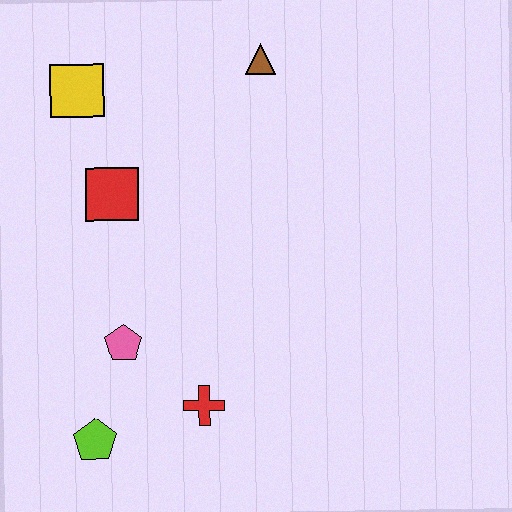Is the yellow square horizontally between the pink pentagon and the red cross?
No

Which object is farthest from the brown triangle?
The lime pentagon is farthest from the brown triangle.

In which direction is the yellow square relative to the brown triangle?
The yellow square is to the left of the brown triangle.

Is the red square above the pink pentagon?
Yes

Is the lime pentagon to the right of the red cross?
No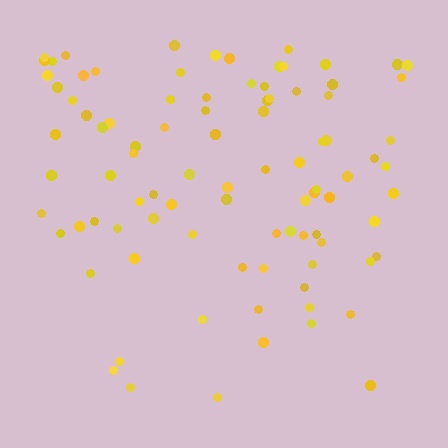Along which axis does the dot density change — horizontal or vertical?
Vertical.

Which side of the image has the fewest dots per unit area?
The bottom.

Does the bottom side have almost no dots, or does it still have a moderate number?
Still a moderate number, just noticeably fewer than the top.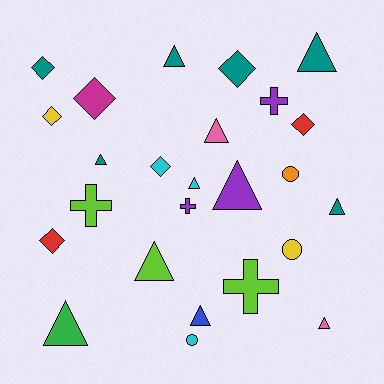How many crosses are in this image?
There are 4 crosses.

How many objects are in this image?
There are 25 objects.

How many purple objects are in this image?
There are 3 purple objects.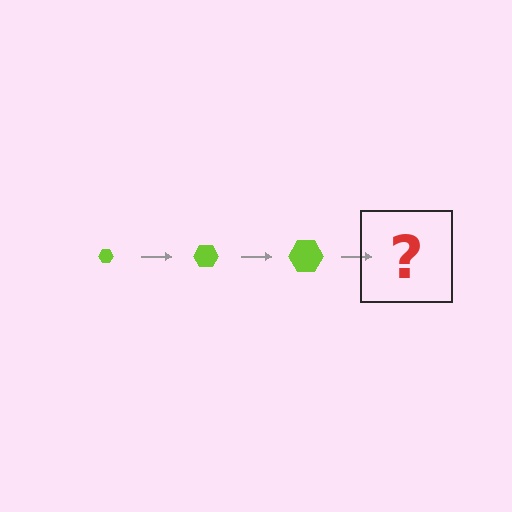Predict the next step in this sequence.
The next step is a lime hexagon, larger than the previous one.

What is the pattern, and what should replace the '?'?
The pattern is that the hexagon gets progressively larger each step. The '?' should be a lime hexagon, larger than the previous one.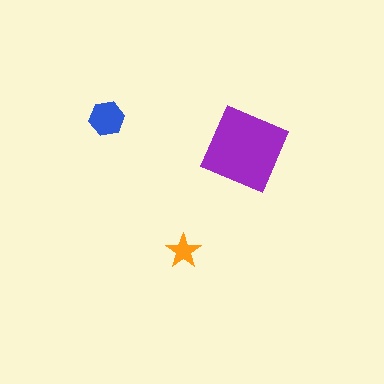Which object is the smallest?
The orange star.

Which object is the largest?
The purple diamond.